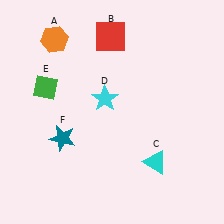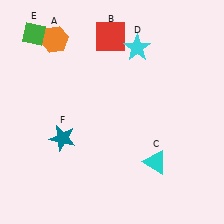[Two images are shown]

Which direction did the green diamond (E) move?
The green diamond (E) moved up.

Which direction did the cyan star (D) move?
The cyan star (D) moved up.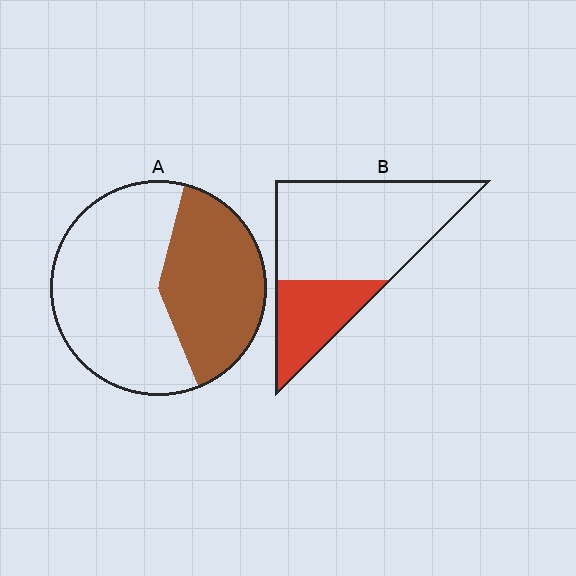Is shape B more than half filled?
No.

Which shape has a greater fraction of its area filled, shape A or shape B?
Shape A.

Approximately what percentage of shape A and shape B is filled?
A is approximately 40% and B is approximately 30%.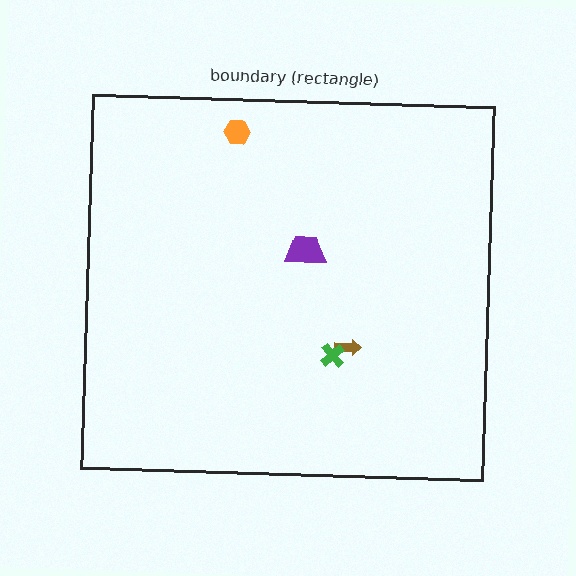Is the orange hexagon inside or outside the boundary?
Inside.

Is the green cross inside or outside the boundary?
Inside.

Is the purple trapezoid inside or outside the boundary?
Inside.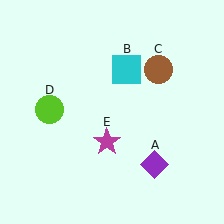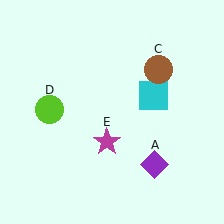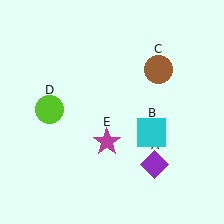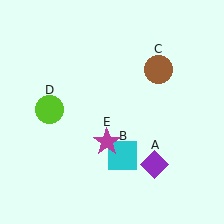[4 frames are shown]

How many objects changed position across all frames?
1 object changed position: cyan square (object B).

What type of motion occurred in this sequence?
The cyan square (object B) rotated clockwise around the center of the scene.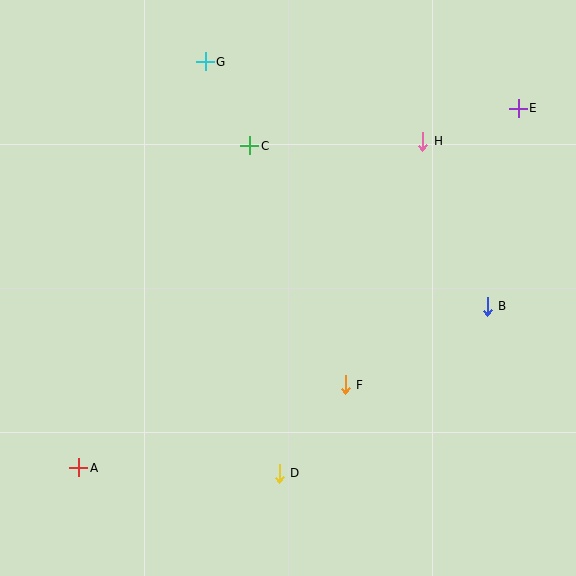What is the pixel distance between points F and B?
The distance between F and B is 162 pixels.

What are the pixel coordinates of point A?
Point A is at (79, 468).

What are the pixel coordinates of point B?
Point B is at (487, 306).